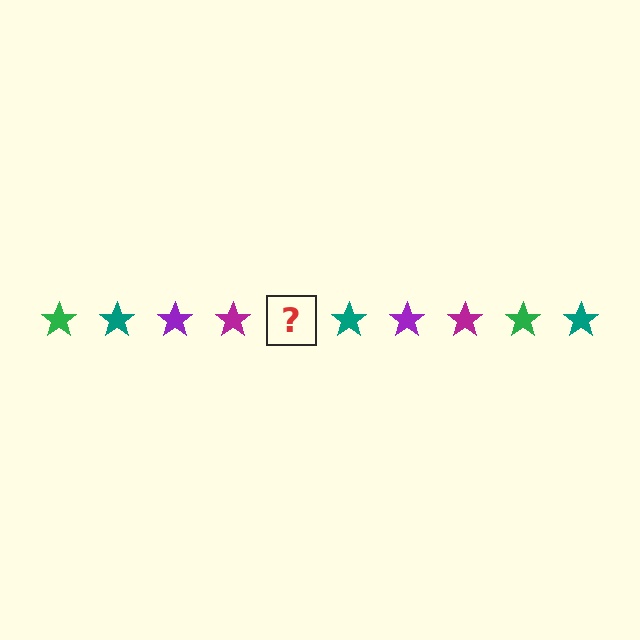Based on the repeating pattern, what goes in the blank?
The blank should be a green star.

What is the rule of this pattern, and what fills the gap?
The rule is that the pattern cycles through green, teal, purple, magenta stars. The gap should be filled with a green star.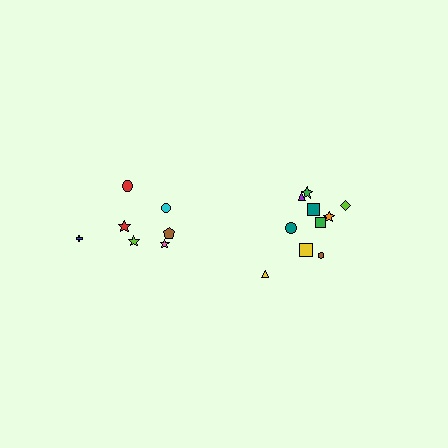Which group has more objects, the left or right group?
The right group.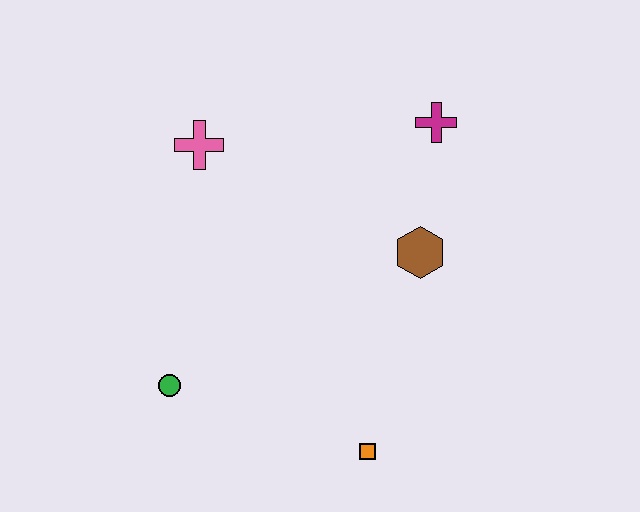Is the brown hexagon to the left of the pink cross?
No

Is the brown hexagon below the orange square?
No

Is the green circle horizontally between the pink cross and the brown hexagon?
No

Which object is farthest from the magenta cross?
The green circle is farthest from the magenta cross.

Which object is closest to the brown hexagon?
The magenta cross is closest to the brown hexagon.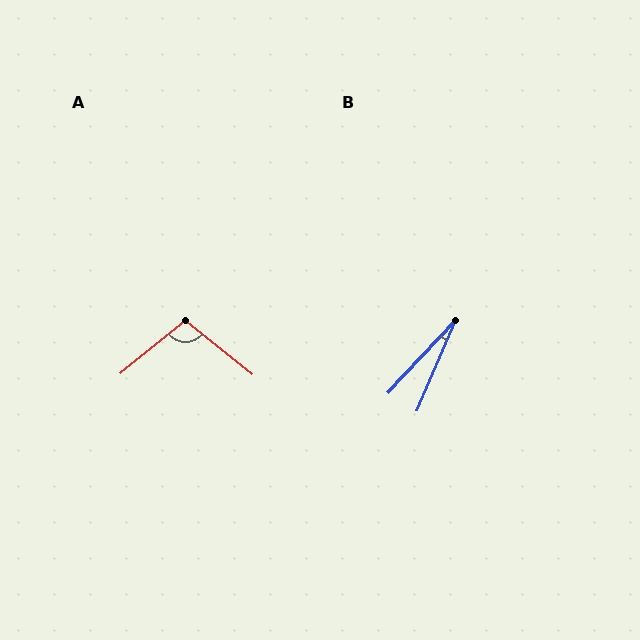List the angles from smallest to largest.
B (20°), A (102°).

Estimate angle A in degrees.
Approximately 102 degrees.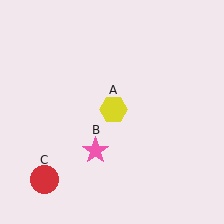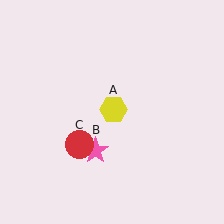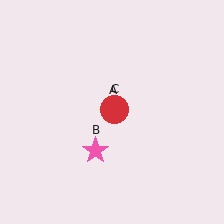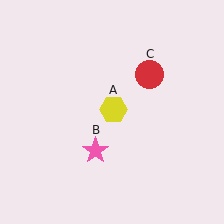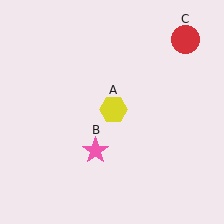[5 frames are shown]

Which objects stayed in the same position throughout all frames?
Yellow hexagon (object A) and pink star (object B) remained stationary.